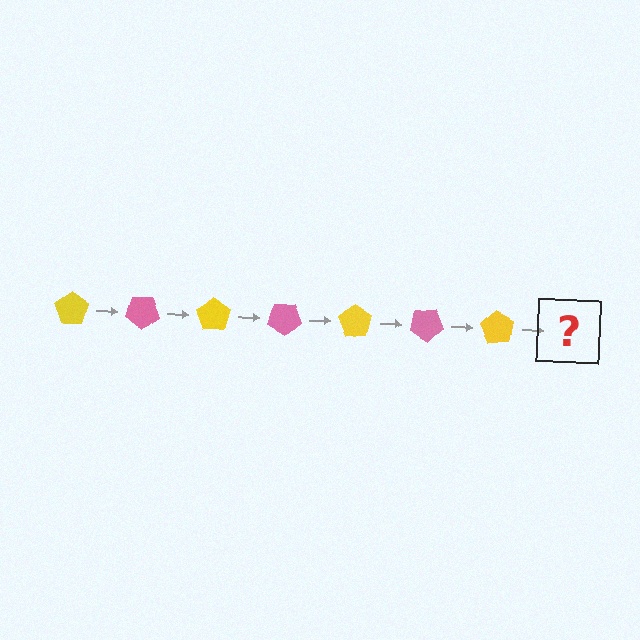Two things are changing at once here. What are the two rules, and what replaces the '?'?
The two rules are that it rotates 35 degrees each step and the color cycles through yellow and pink. The '?' should be a pink pentagon, rotated 245 degrees from the start.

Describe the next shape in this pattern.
It should be a pink pentagon, rotated 245 degrees from the start.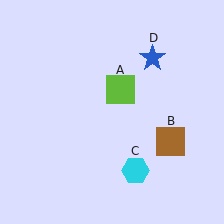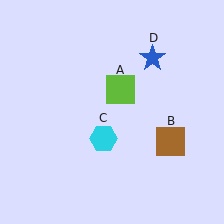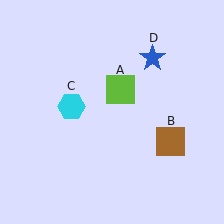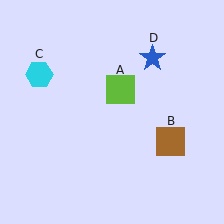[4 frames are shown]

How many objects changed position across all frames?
1 object changed position: cyan hexagon (object C).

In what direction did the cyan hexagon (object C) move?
The cyan hexagon (object C) moved up and to the left.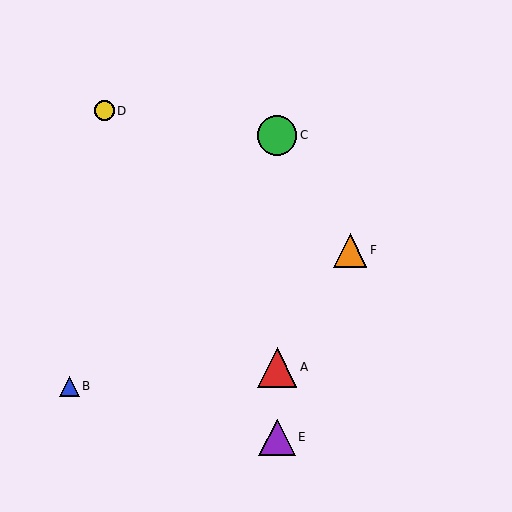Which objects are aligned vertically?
Objects A, C, E are aligned vertically.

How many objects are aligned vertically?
3 objects (A, C, E) are aligned vertically.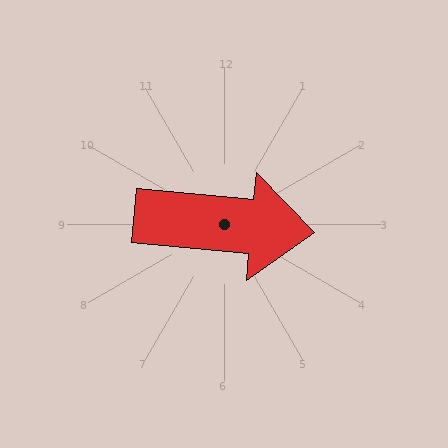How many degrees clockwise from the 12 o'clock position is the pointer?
Approximately 95 degrees.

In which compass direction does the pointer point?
East.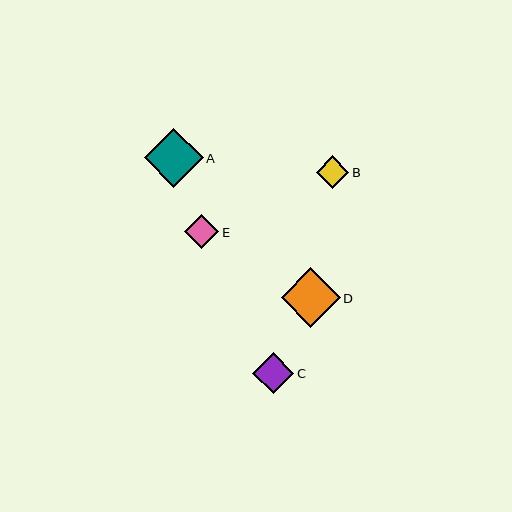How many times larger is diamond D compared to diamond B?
Diamond D is approximately 1.8 times the size of diamond B.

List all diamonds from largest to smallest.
From largest to smallest: D, A, C, E, B.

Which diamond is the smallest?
Diamond B is the smallest with a size of approximately 32 pixels.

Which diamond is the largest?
Diamond D is the largest with a size of approximately 59 pixels.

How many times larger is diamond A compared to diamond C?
Diamond A is approximately 1.4 times the size of diamond C.